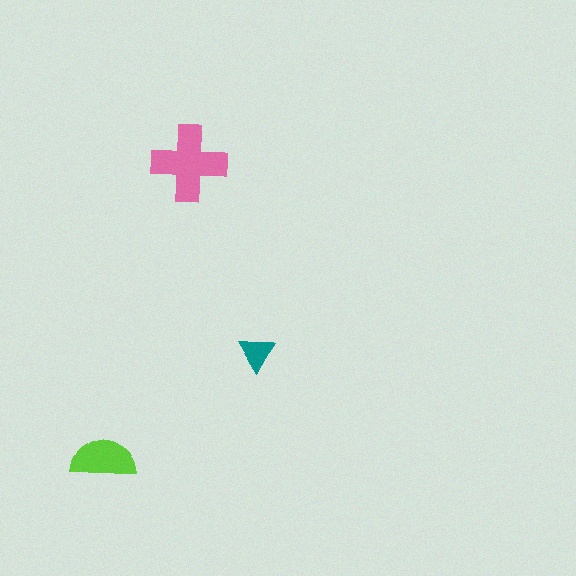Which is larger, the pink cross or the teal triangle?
The pink cross.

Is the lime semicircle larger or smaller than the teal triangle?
Larger.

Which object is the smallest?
The teal triangle.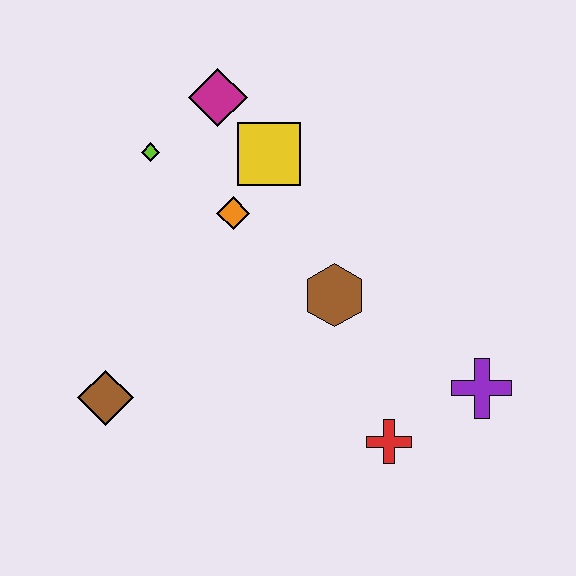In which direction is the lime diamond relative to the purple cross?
The lime diamond is to the left of the purple cross.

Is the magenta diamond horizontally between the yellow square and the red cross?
No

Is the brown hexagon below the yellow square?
Yes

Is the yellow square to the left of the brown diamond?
No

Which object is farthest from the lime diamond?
The purple cross is farthest from the lime diamond.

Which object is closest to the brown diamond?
The orange diamond is closest to the brown diamond.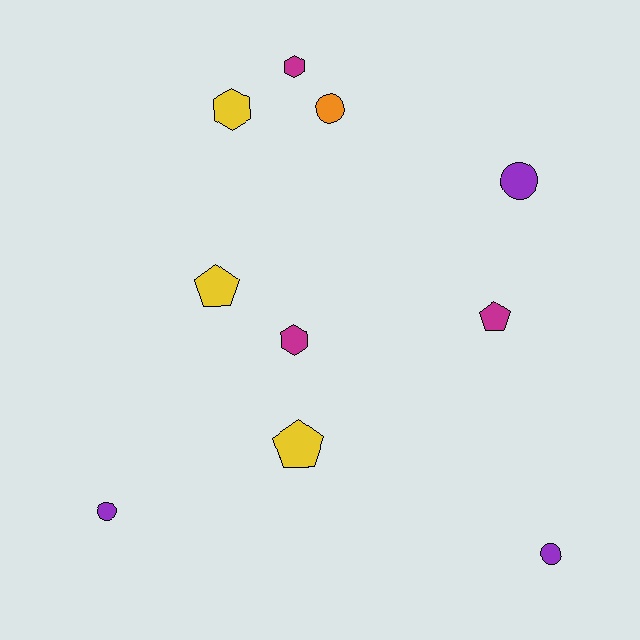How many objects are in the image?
There are 10 objects.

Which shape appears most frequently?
Circle, with 4 objects.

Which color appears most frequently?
Magenta, with 3 objects.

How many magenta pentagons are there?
There is 1 magenta pentagon.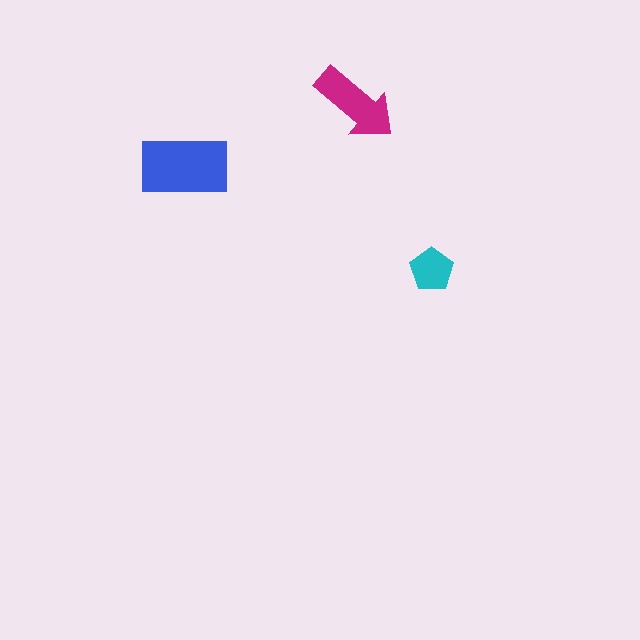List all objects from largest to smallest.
The blue rectangle, the magenta arrow, the cyan pentagon.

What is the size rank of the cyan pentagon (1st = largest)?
3rd.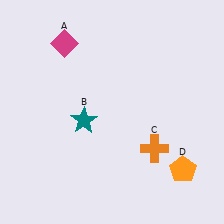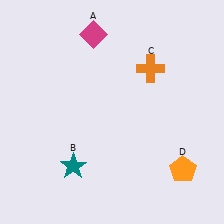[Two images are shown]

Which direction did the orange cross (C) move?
The orange cross (C) moved up.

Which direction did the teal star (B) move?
The teal star (B) moved down.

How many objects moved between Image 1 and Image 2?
3 objects moved between the two images.